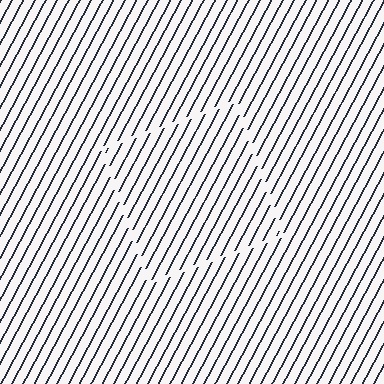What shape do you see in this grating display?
An illusory square. The interior of the shape contains the same grating, shifted by half a period — the contour is defined by the phase discontinuity where line-ends from the inner and outer gratings abut.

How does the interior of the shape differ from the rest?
The interior of the shape contains the same grating, shifted by half a period — the contour is defined by the phase discontinuity where line-ends from the inner and outer gratings abut.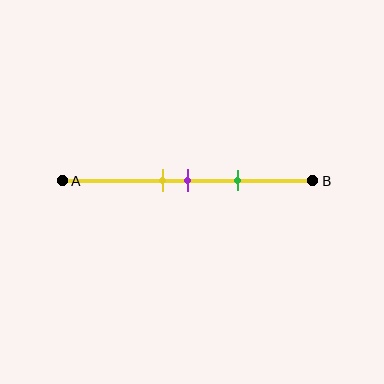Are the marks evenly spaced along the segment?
Yes, the marks are approximately evenly spaced.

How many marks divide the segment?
There are 3 marks dividing the segment.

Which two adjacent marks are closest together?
The yellow and purple marks are the closest adjacent pair.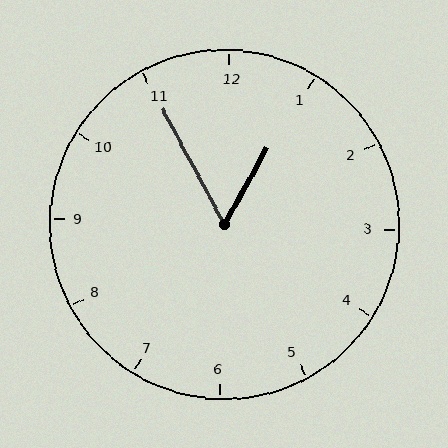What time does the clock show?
12:55.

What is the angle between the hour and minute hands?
Approximately 58 degrees.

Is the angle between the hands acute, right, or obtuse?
It is acute.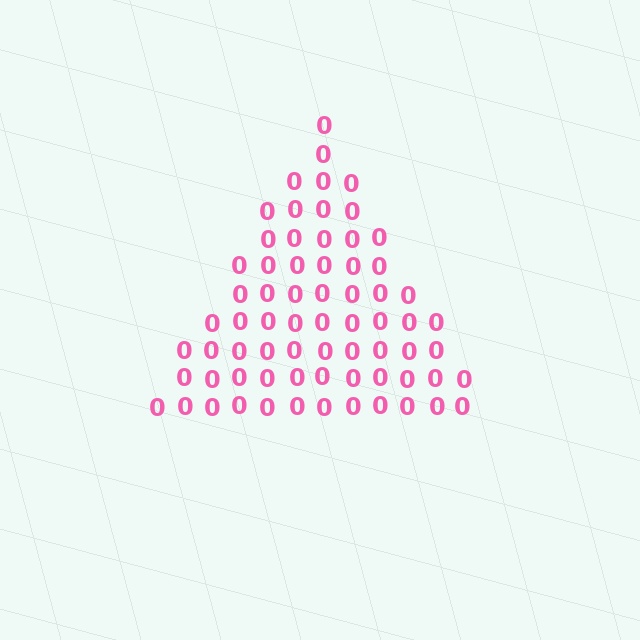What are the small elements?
The small elements are digit 0's.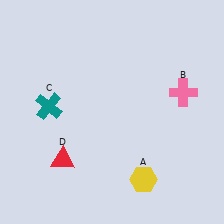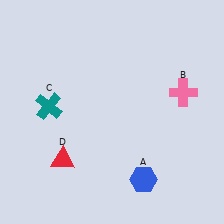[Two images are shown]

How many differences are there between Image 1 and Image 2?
There is 1 difference between the two images.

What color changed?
The hexagon (A) changed from yellow in Image 1 to blue in Image 2.